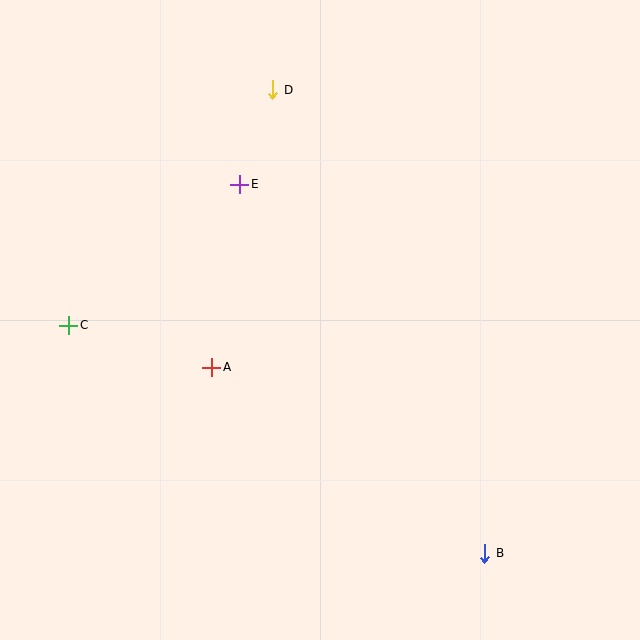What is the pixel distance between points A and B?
The distance between A and B is 331 pixels.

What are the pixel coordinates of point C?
Point C is at (69, 325).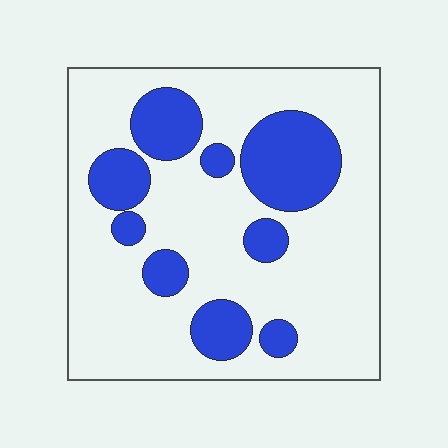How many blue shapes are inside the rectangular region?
9.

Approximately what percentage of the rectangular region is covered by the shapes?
Approximately 25%.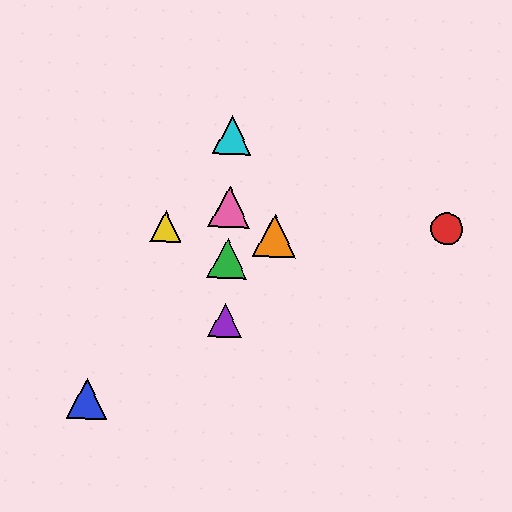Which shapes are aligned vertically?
The green triangle, the purple triangle, the cyan triangle, the pink triangle are aligned vertically.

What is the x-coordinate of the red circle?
The red circle is at x≈447.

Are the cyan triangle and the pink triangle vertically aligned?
Yes, both are at x≈232.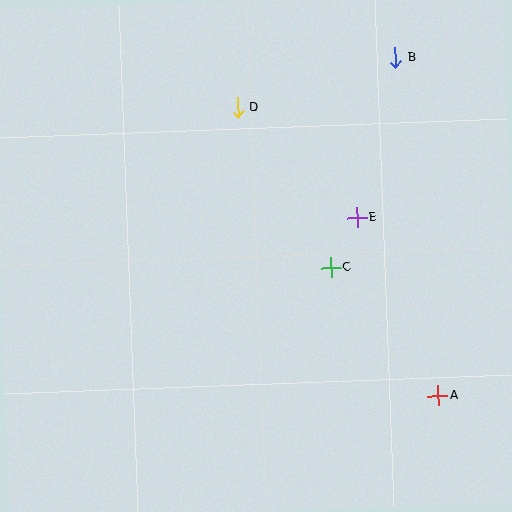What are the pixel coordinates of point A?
Point A is at (438, 396).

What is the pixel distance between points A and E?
The distance between A and E is 196 pixels.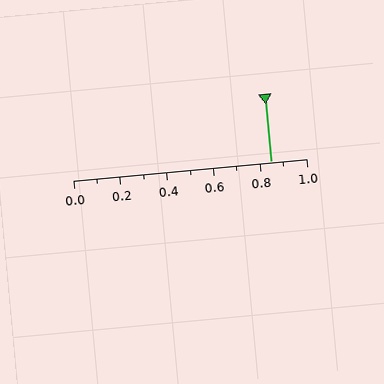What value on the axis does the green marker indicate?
The marker indicates approximately 0.85.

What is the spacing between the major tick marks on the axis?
The major ticks are spaced 0.2 apart.